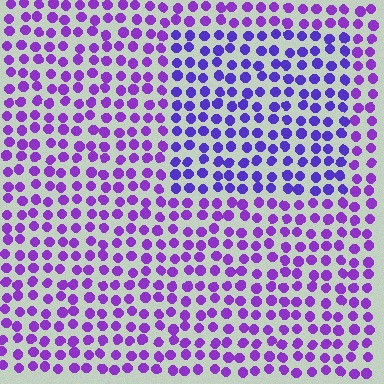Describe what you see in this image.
The image is filled with small purple elements in a uniform arrangement. A rectangle-shaped region is visible where the elements are tinted to a slightly different hue, forming a subtle color boundary.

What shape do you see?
I see a rectangle.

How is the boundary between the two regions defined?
The boundary is defined purely by a slight shift in hue (about 25 degrees). Spacing, size, and orientation are identical on both sides.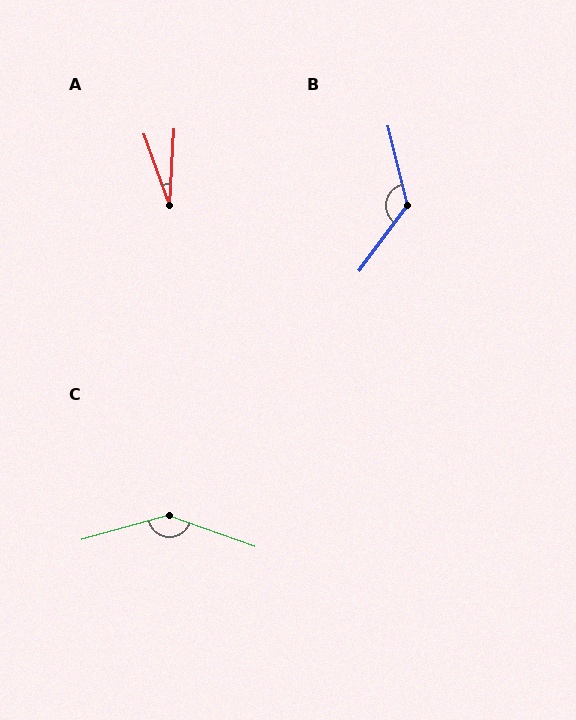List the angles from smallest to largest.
A (23°), B (129°), C (144°).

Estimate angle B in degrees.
Approximately 129 degrees.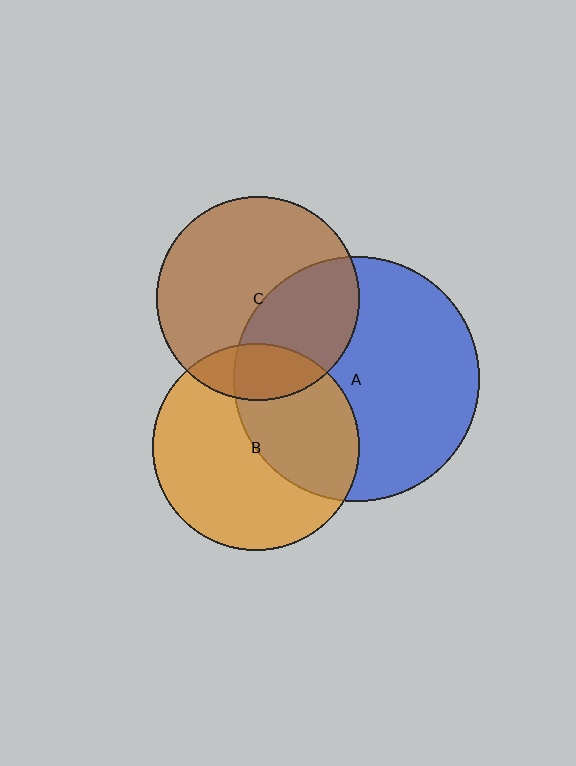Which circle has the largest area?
Circle A (blue).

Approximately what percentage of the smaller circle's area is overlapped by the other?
Approximately 40%.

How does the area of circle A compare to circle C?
Approximately 1.5 times.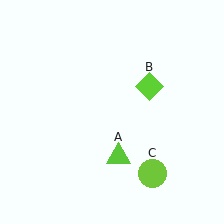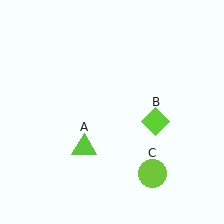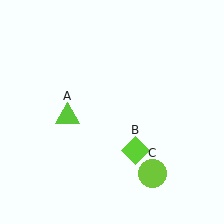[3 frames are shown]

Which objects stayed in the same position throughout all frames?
Lime circle (object C) remained stationary.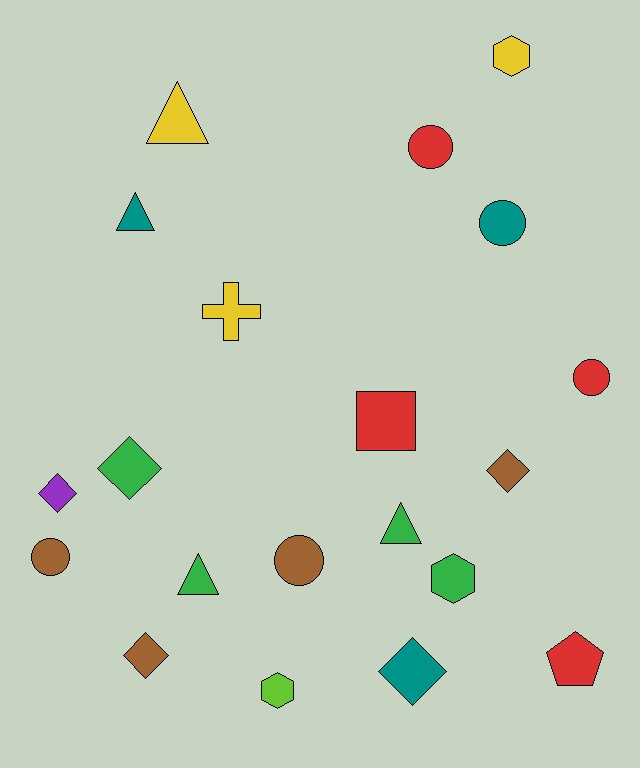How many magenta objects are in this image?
There are no magenta objects.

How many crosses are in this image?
There is 1 cross.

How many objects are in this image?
There are 20 objects.